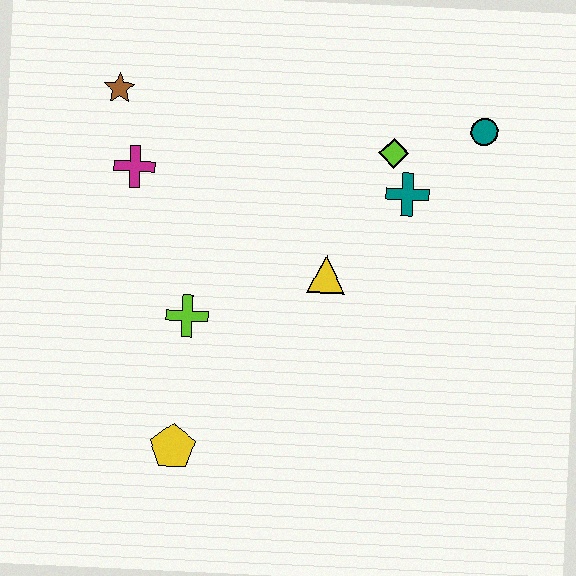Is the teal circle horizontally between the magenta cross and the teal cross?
No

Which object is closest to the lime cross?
The yellow pentagon is closest to the lime cross.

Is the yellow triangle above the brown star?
No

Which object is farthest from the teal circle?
The yellow pentagon is farthest from the teal circle.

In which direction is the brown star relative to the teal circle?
The brown star is to the left of the teal circle.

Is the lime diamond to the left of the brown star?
No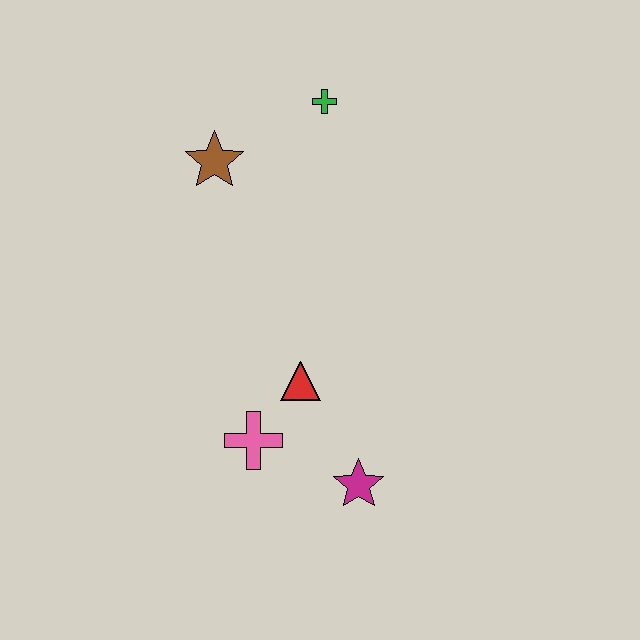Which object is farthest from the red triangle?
The green cross is farthest from the red triangle.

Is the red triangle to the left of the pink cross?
No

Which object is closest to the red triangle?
The pink cross is closest to the red triangle.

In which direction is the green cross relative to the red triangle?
The green cross is above the red triangle.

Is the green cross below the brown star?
No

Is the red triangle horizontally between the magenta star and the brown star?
Yes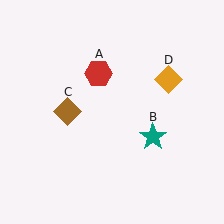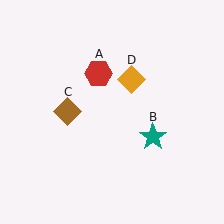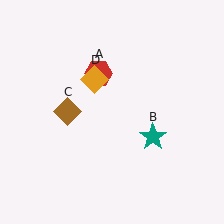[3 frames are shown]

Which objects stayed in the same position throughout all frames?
Red hexagon (object A) and teal star (object B) and brown diamond (object C) remained stationary.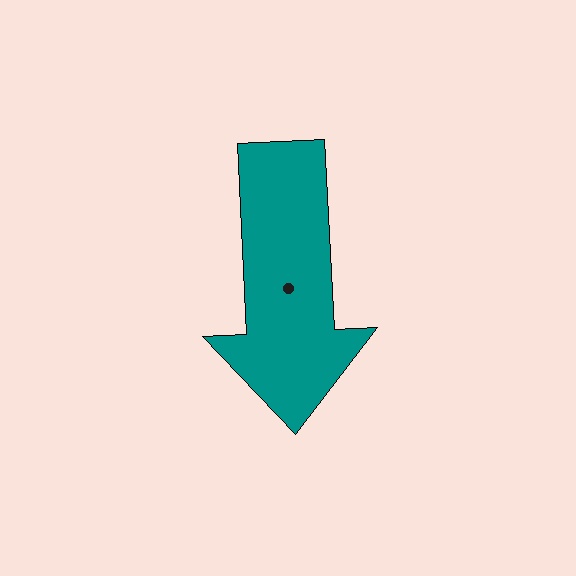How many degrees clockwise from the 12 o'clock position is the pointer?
Approximately 177 degrees.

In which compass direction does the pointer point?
South.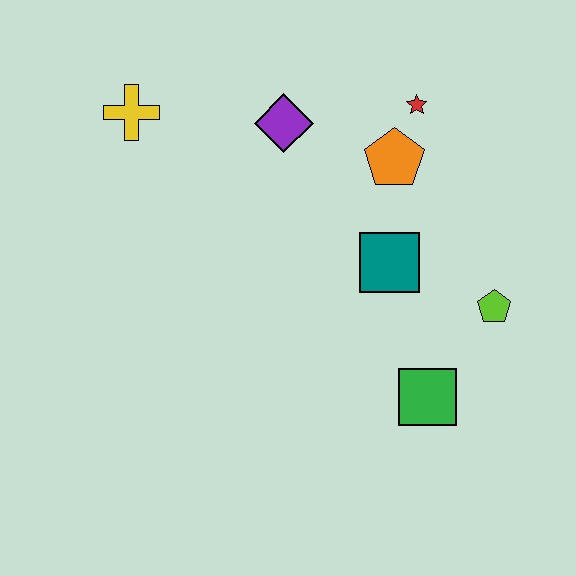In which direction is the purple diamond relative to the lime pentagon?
The purple diamond is to the left of the lime pentagon.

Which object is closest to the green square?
The lime pentagon is closest to the green square.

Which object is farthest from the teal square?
The yellow cross is farthest from the teal square.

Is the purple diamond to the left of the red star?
Yes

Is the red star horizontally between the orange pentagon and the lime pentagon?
Yes